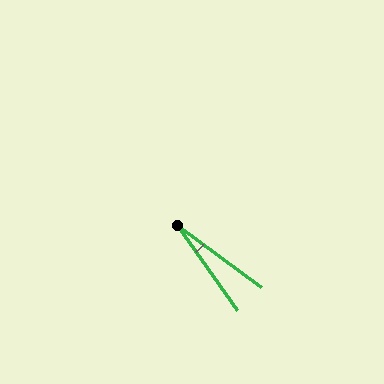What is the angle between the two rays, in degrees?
Approximately 18 degrees.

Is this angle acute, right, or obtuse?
It is acute.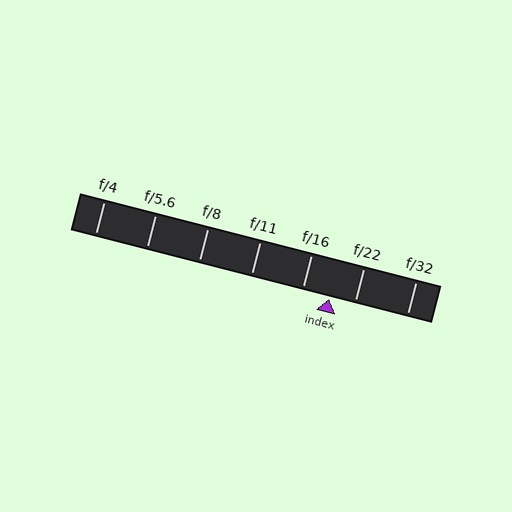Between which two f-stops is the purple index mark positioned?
The index mark is between f/16 and f/22.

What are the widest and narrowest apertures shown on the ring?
The widest aperture shown is f/4 and the narrowest is f/32.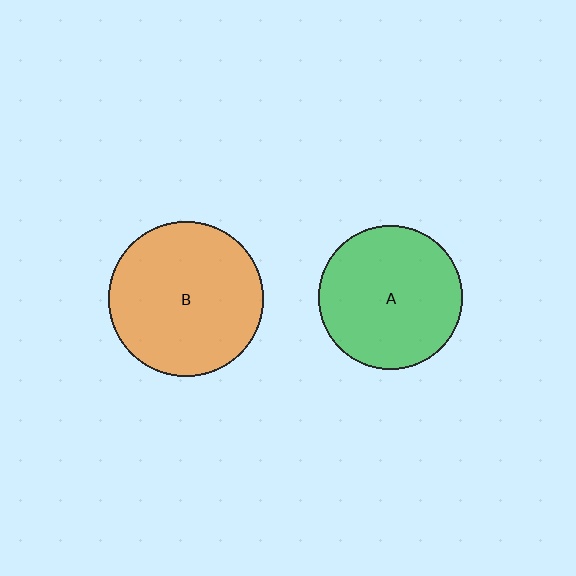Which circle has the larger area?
Circle B (orange).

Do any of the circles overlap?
No, none of the circles overlap.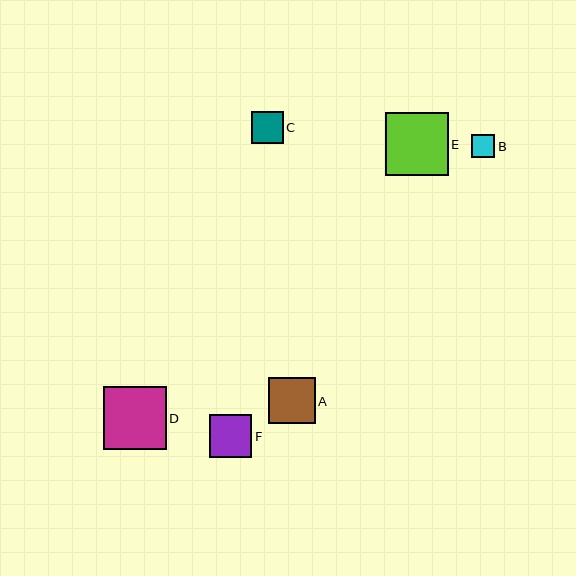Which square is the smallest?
Square B is the smallest with a size of approximately 23 pixels.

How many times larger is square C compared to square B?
Square C is approximately 1.4 times the size of square B.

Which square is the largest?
Square D is the largest with a size of approximately 63 pixels.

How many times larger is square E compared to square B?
Square E is approximately 2.7 times the size of square B.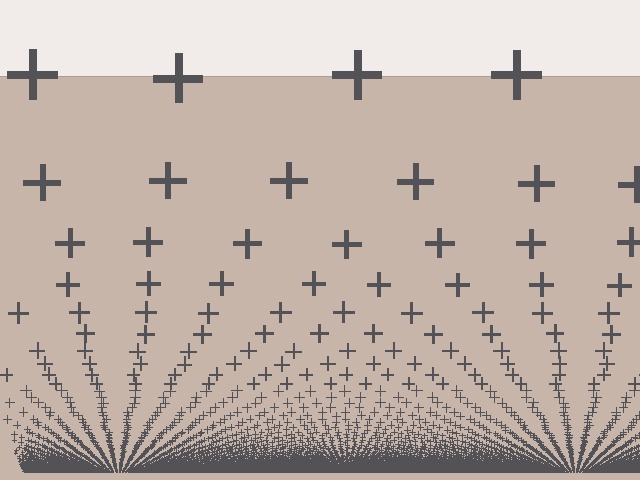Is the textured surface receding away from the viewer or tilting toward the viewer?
The surface appears to tilt toward the viewer. Texture elements get larger and sparser toward the top.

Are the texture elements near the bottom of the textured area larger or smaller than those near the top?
Smaller. The gradient is inverted — elements near the bottom are smaller and denser.